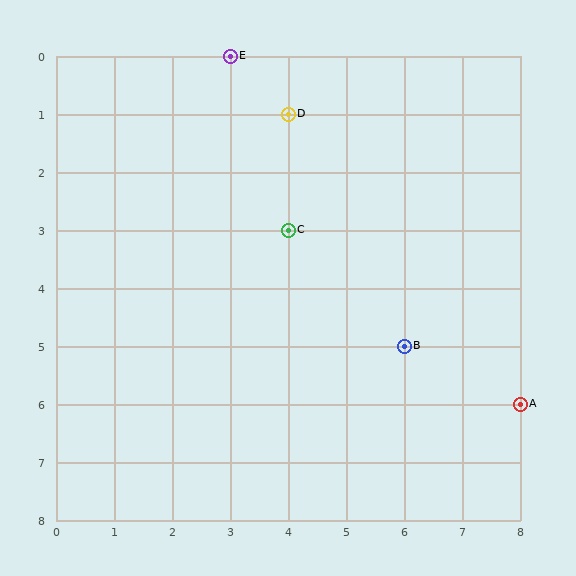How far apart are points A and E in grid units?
Points A and E are 5 columns and 6 rows apart (about 7.8 grid units diagonally).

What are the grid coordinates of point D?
Point D is at grid coordinates (4, 1).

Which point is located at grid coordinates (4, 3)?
Point C is at (4, 3).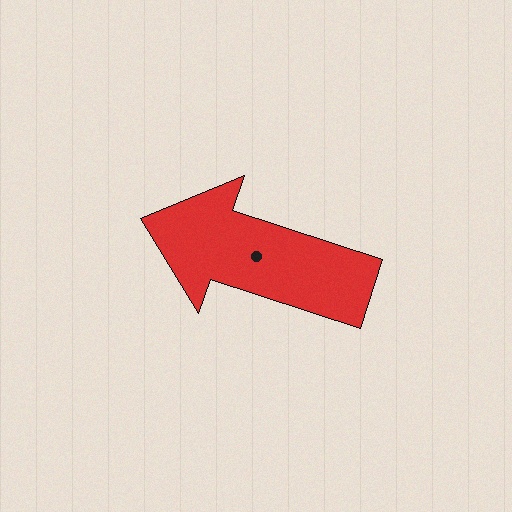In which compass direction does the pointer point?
West.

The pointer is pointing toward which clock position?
Roughly 10 o'clock.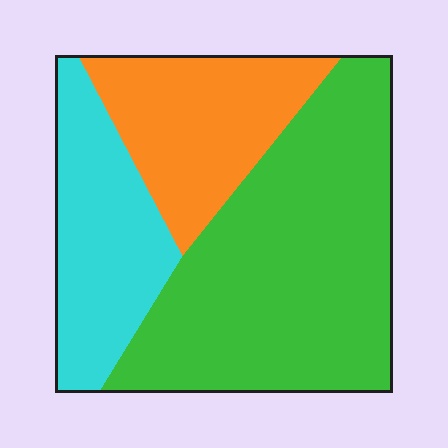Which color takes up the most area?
Green, at roughly 55%.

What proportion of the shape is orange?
Orange covers 23% of the shape.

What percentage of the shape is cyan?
Cyan covers about 25% of the shape.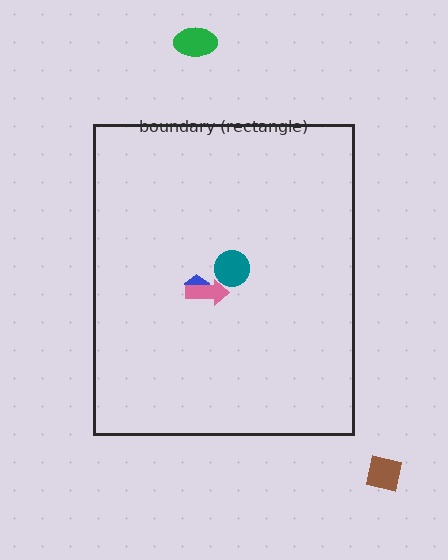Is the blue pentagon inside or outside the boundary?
Inside.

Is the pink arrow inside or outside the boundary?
Inside.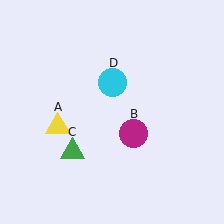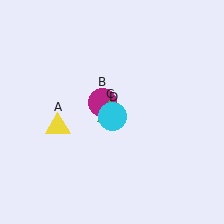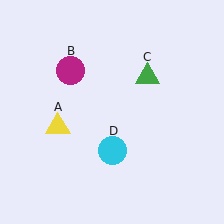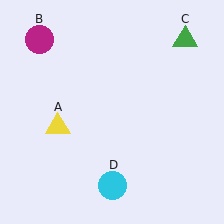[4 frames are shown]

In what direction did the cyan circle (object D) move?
The cyan circle (object D) moved down.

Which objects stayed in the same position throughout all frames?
Yellow triangle (object A) remained stationary.